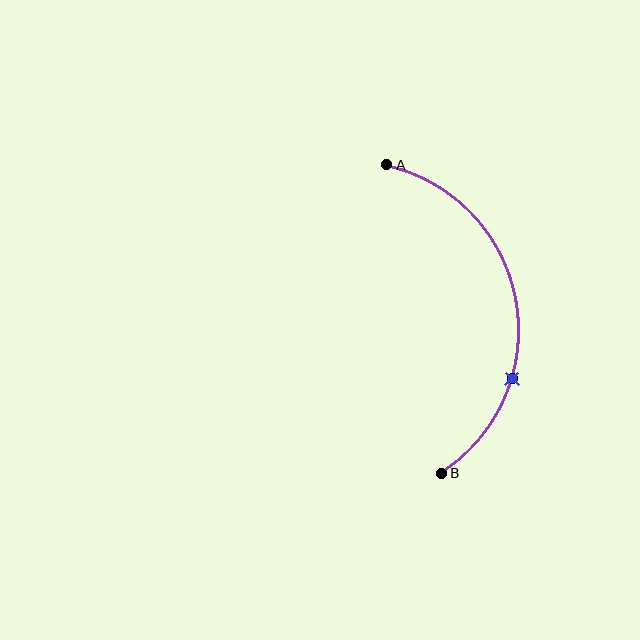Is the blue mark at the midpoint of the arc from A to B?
No. The blue mark lies on the arc but is closer to endpoint B. The arc midpoint would be at the point on the curve equidistant along the arc from both A and B.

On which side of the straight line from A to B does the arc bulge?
The arc bulges to the right of the straight line connecting A and B.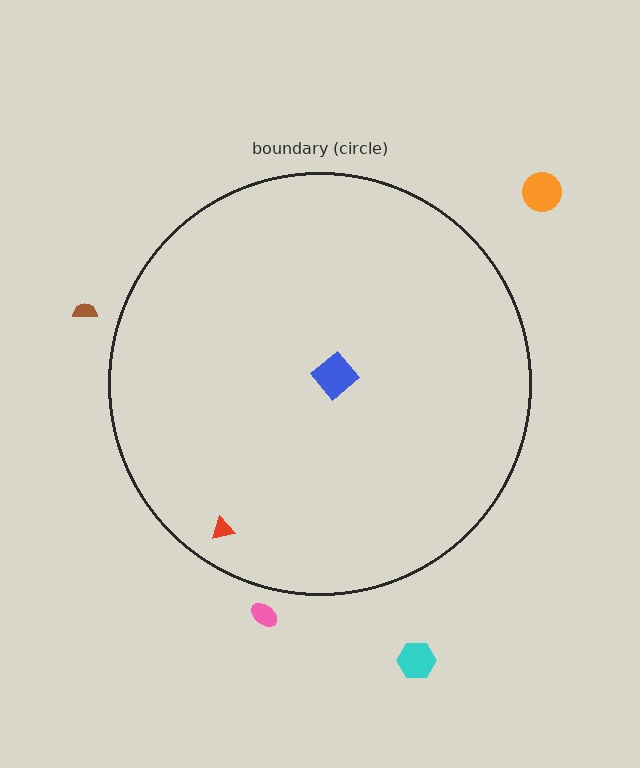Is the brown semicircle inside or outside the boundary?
Outside.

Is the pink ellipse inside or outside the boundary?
Outside.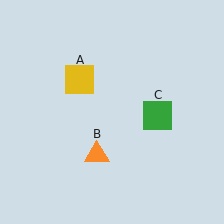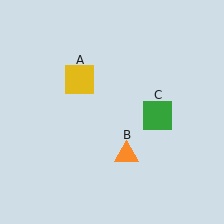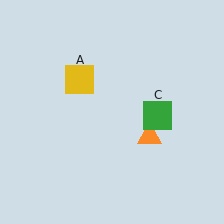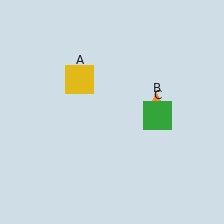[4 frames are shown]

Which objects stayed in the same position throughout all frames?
Yellow square (object A) and green square (object C) remained stationary.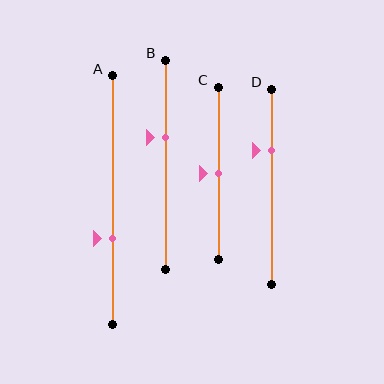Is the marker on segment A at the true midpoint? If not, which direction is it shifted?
No, the marker on segment A is shifted downward by about 16% of the segment length.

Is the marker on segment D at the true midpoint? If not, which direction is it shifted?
No, the marker on segment D is shifted upward by about 19% of the segment length.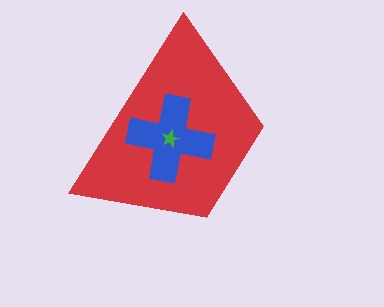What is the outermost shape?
The red trapezoid.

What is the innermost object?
The green star.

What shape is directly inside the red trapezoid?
The blue cross.